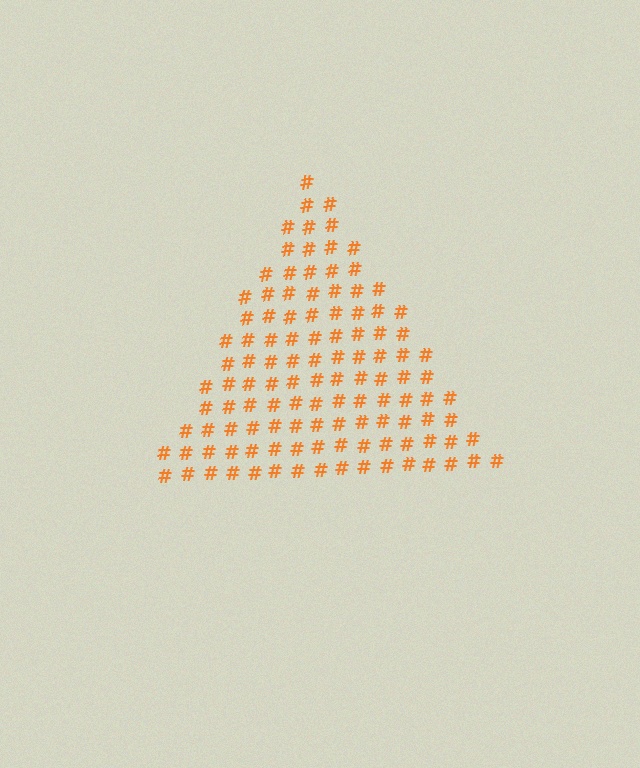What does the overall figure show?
The overall figure shows a triangle.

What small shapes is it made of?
It is made of small hash symbols.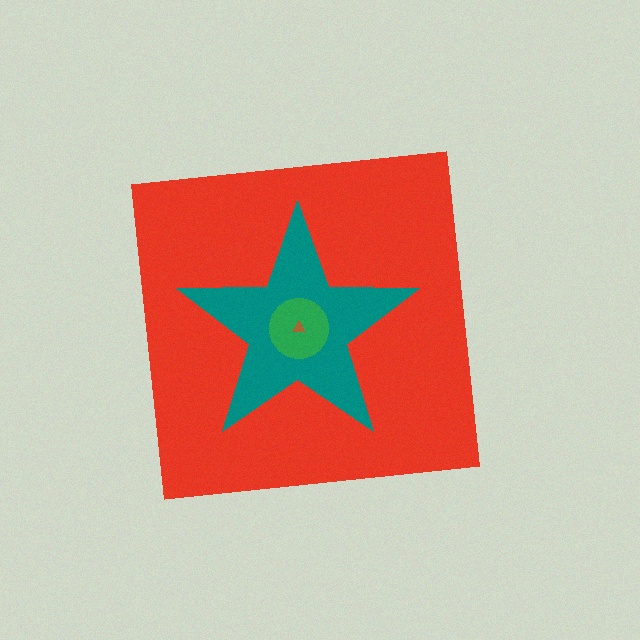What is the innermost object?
The brown triangle.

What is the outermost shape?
The red square.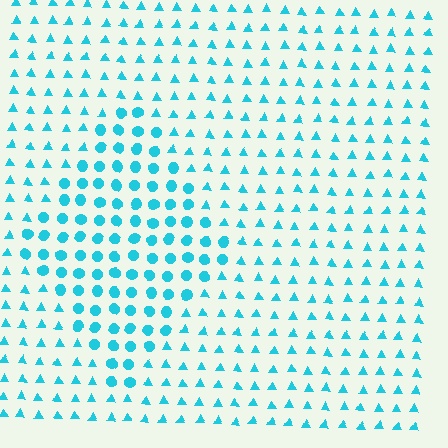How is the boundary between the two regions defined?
The boundary is defined by a change in element shape: circles inside vs. triangles outside. All elements share the same color and spacing.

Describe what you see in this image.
The image is filled with small cyan elements arranged in a uniform grid. A diamond-shaped region contains circles, while the surrounding area contains triangles. The boundary is defined purely by the change in element shape.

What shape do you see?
I see a diamond.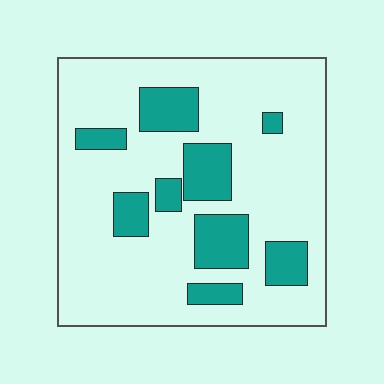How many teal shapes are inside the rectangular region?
9.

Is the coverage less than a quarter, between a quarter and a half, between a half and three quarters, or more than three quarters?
Less than a quarter.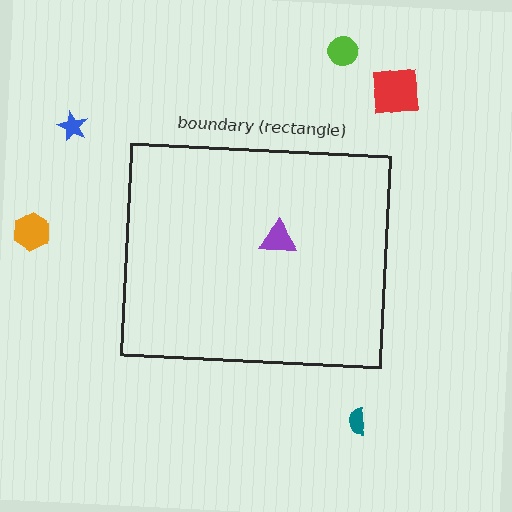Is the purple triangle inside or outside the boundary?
Inside.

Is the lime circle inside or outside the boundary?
Outside.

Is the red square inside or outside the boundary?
Outside.